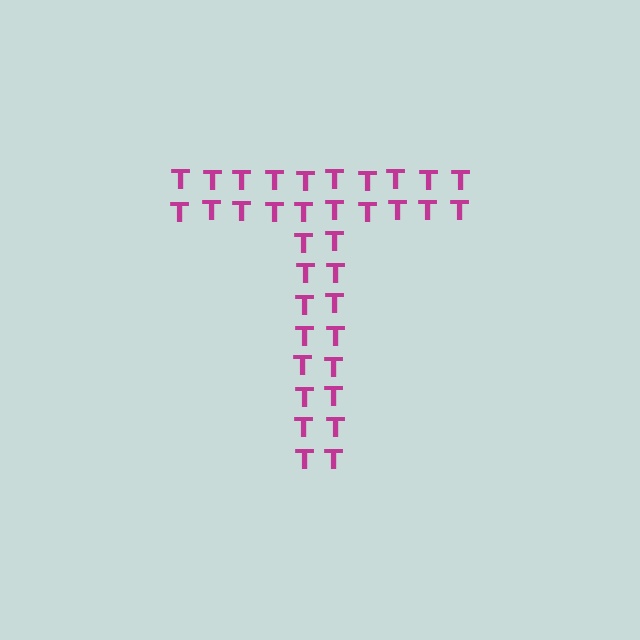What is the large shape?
The large shape is the letter T.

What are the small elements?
The small elements are letter T's.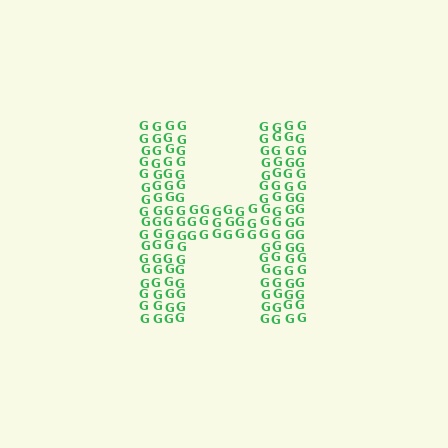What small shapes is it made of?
It is made of small letter G's.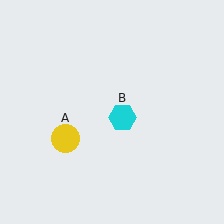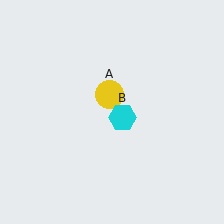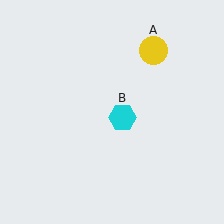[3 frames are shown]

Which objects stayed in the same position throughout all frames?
Cyan hexagon (object B) remained stationary.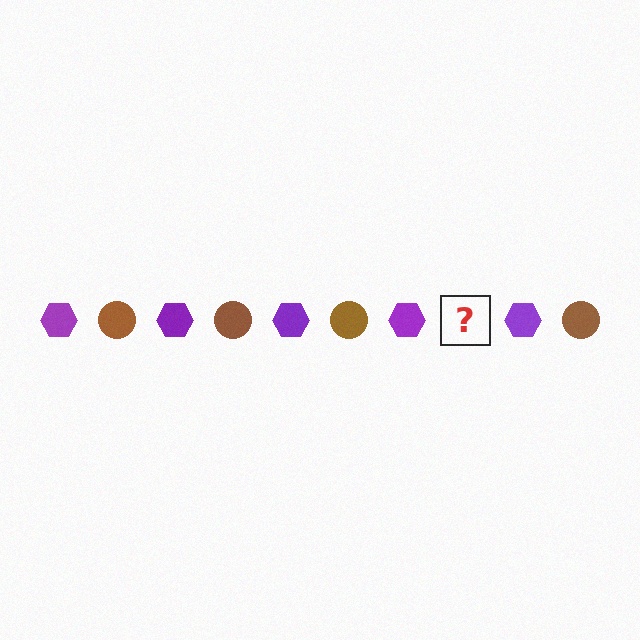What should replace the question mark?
The question mark should be replaced with a brown circle.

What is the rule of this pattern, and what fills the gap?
The rule is that the pattern alternates between purple hexagon and brown circle. The gap should be filled with a brown circle.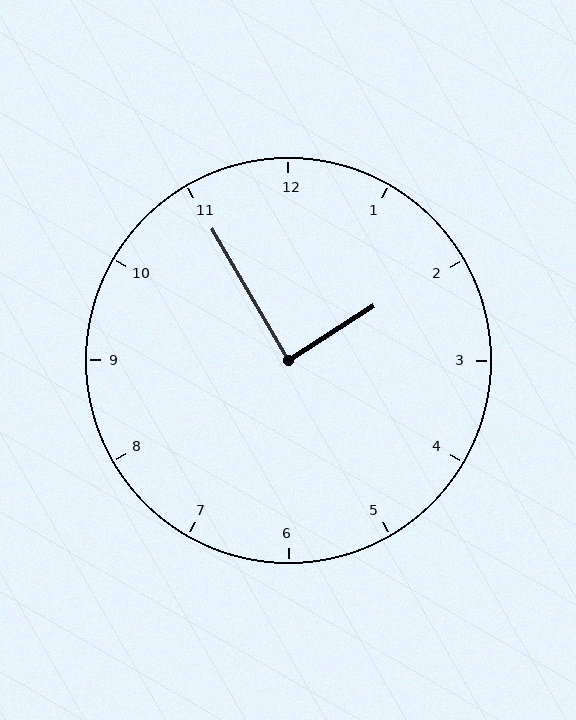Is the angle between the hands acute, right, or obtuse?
It is right.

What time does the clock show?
1:55.